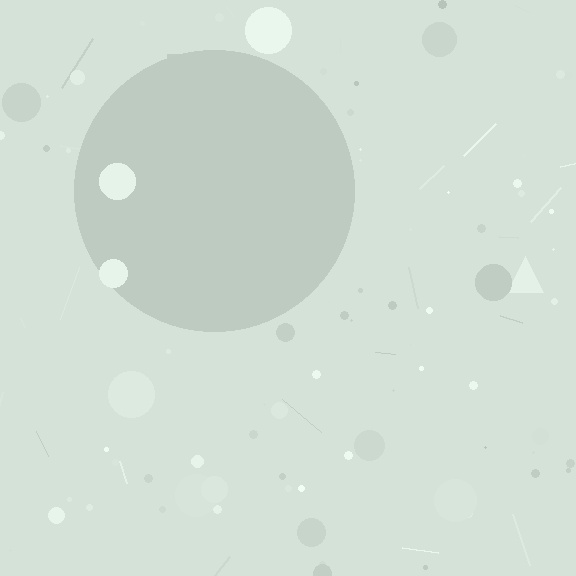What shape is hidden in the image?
A circle is hidden in the image.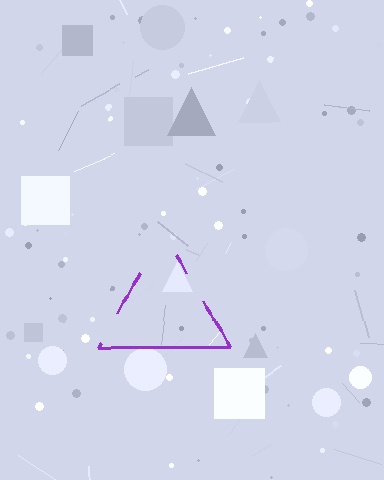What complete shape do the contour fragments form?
The contour fragments form a triangle.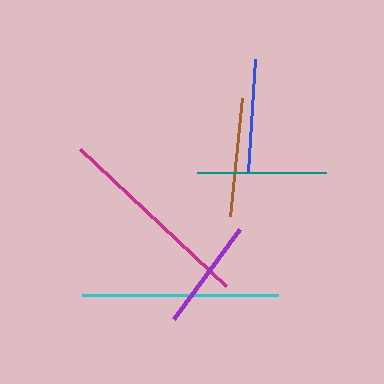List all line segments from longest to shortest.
From longest to shortest: magenta, cyan, teal, brown, blue, purple.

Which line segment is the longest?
The magenta line is the longest at approximately 200 pixels.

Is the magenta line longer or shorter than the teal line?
The magenta line is longer than the teal line.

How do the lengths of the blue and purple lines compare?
The blue and purple lines are approximately the same length.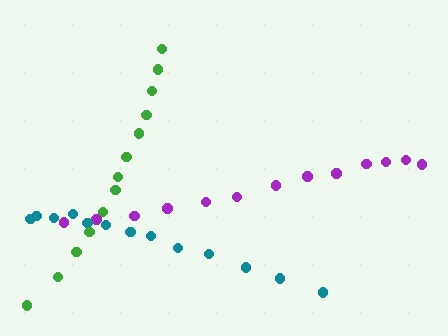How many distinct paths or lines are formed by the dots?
There are 3 distinct paths.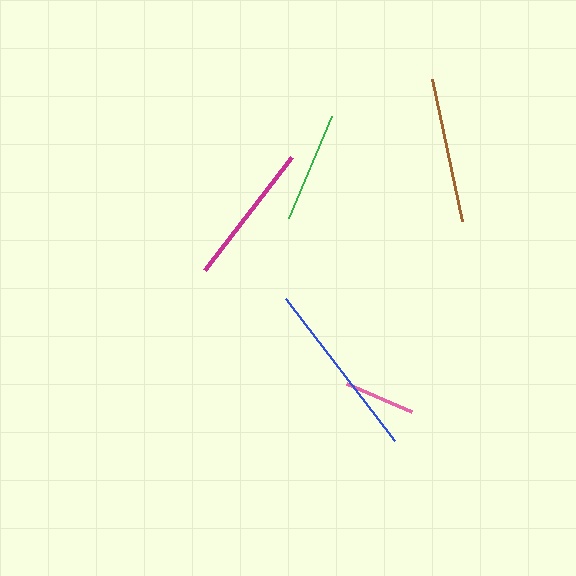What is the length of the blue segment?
The blue segment is approximately 179 pixels long.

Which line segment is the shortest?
The pink line is the shortest at approximately 71 pixels.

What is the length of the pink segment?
The pink segment is approximately 71 pixels long.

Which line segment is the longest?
The blue line is the longest at approximately 179 pixels.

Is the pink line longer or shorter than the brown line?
The brown line is longer than the pink line.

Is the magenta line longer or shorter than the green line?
The magenta line is longer than the green line.